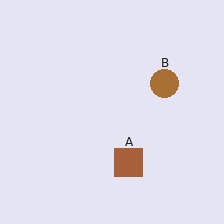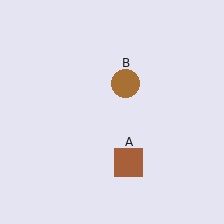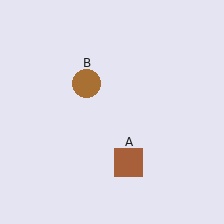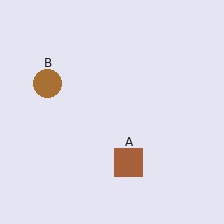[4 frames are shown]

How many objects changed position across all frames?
1 object changed position: brown circle (object B).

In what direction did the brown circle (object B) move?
The brown circle (object B) moved left.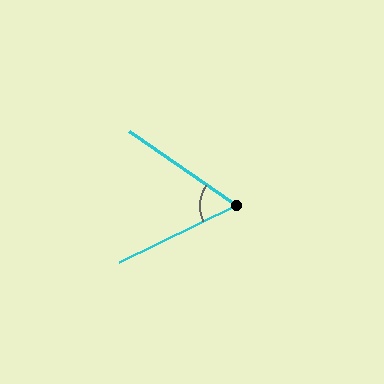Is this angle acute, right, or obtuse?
It is acute.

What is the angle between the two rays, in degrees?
Approximately 61 degrees.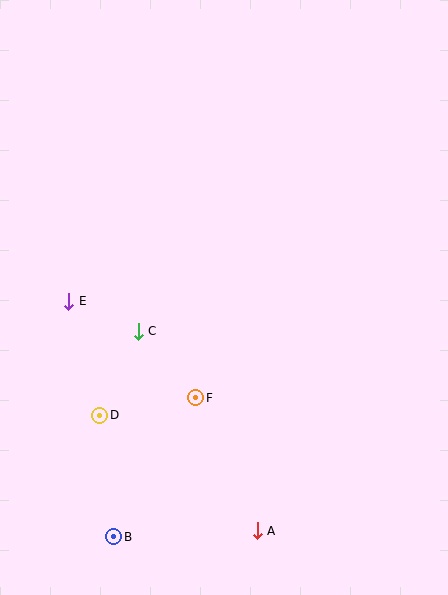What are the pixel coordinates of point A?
Point A is at (257, 531).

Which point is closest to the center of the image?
Point C at (138, 331) is closest to the center.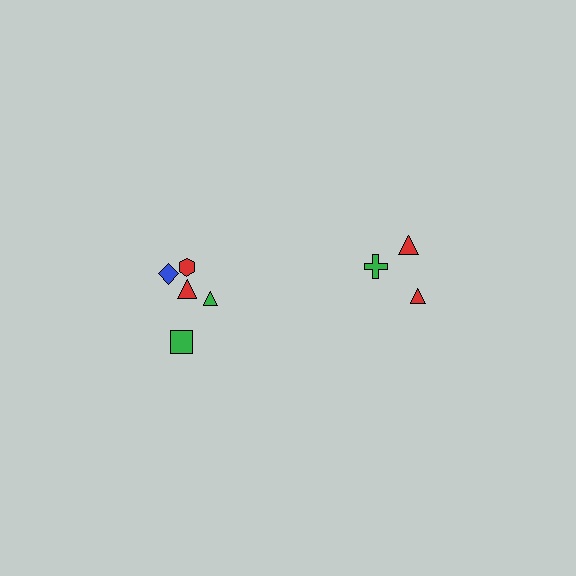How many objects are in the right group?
There are 3 objects.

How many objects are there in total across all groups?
There are 8 objects.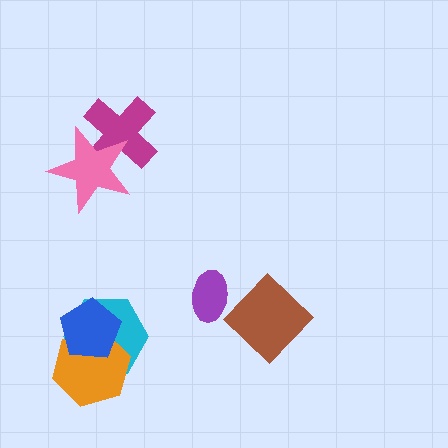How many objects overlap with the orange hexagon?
2 objects overlap with the orange hexagon.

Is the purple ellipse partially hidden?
Yes, it is partially covered by another shape.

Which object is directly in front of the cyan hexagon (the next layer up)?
The orange hexagon is directly in front of the cyan hexagon.